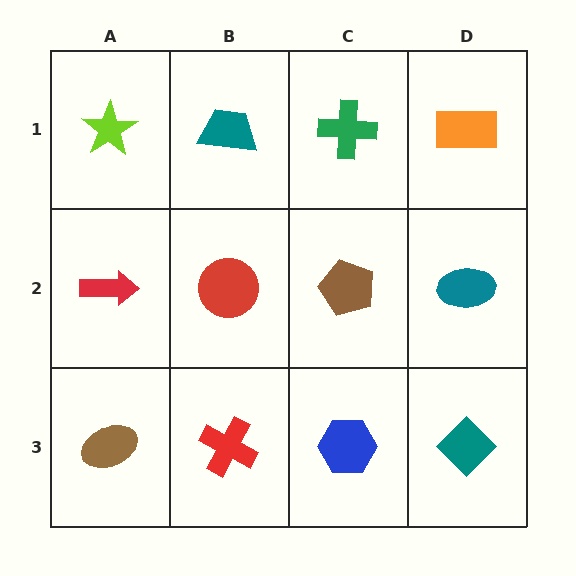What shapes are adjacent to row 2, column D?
An orange rectangle (row 1, column D), a teal diamond (row 3, column D), a brown pentagon (row 2, column C).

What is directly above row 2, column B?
A teal trapezoid.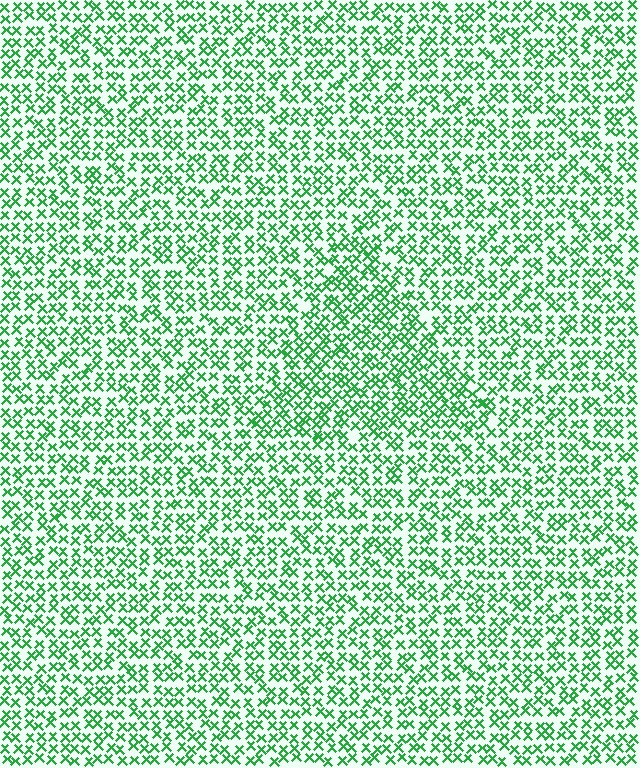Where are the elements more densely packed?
The elements are more densely packed inside the triangle boundary.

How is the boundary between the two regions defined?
The boundary is defined by a change in element density (approximately 1.4x ratio). All elements are the same color, size, and shape.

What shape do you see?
I see a triangle.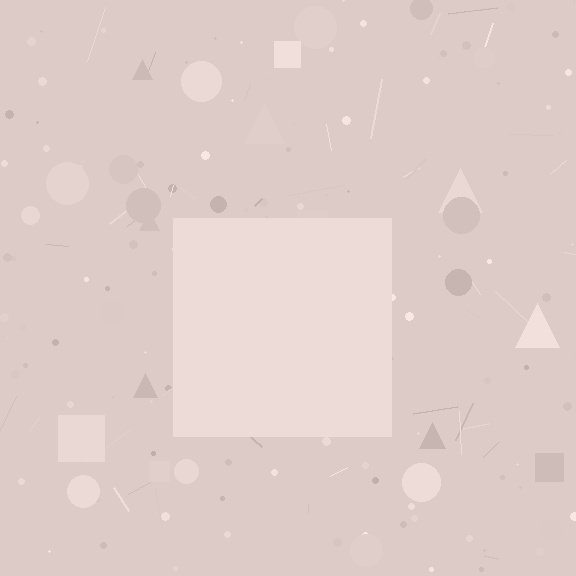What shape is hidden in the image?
A square is hidden in the image.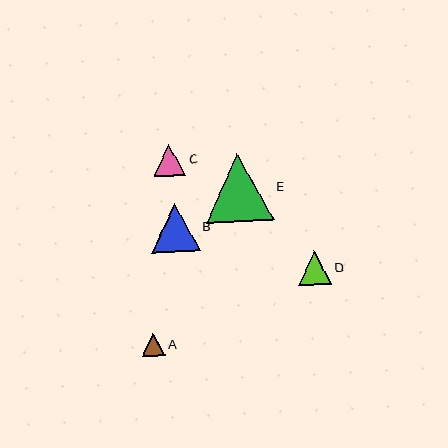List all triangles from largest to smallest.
From largest to smallest: E, B, D, C, A.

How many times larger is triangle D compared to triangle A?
Triangle D is approximately 1.5 times the size of triangle A.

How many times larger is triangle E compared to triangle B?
Triangle E is approximately 1.4 times the size of triangle B.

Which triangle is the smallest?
Triangle A is the smallest with a size of approximately 23 pixels.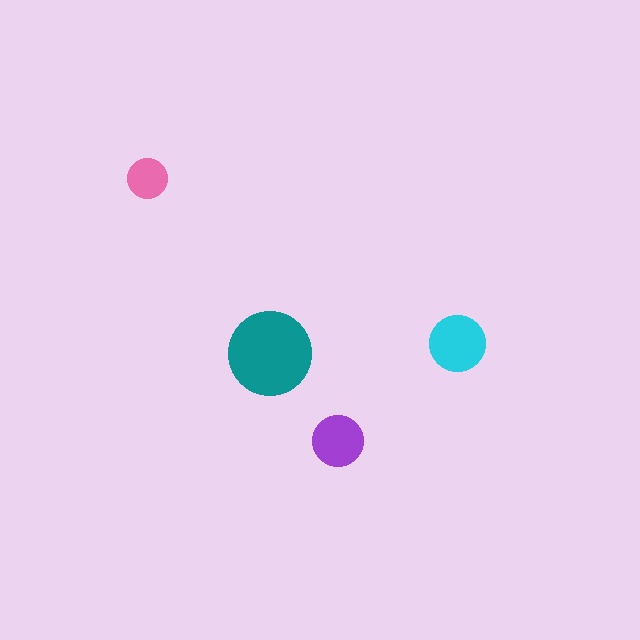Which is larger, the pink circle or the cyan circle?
The cyan one.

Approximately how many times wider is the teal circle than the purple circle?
About 1.5 times wider.